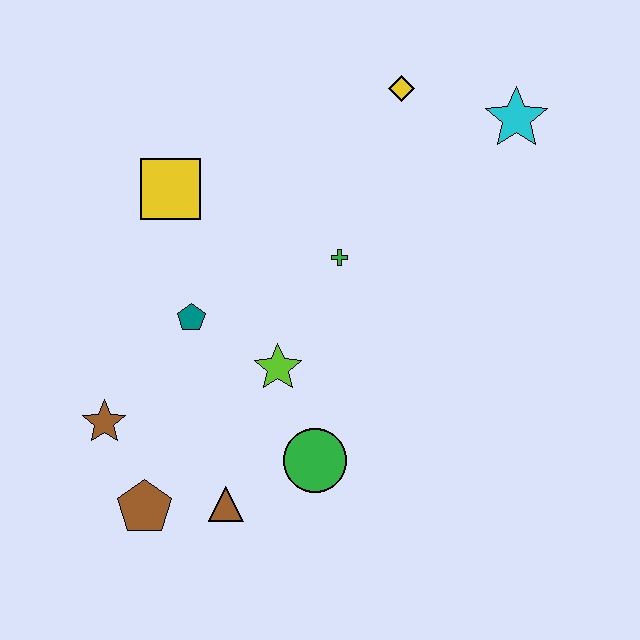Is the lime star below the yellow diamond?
Yes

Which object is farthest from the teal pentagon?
The cyan star is farthest from the teal pentagon.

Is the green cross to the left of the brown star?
No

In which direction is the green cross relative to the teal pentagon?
The green cross is to the right of the teal pentagon.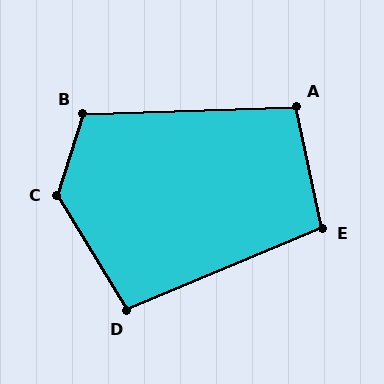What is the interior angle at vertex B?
Approximately 109 degrees (obtuse).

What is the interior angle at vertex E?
Approximately 101 degrees (obtuse).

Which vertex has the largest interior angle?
C, at approximately 132 degrees.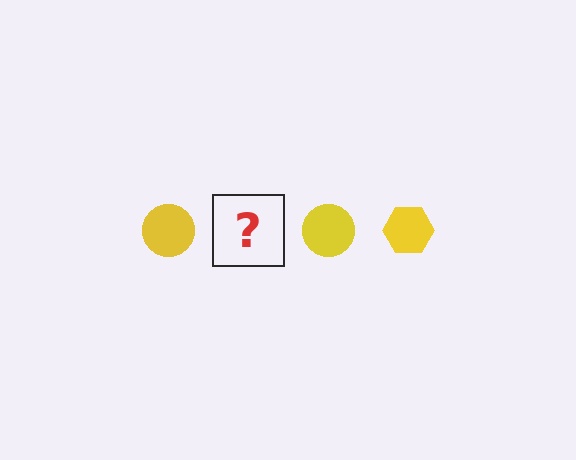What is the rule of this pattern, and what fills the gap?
The rule is that the pattern cycles through circle, hexagon shapes in yellow. The gap should be filled with a yellow hexagon.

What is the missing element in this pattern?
The missing element is a yellow hexagon.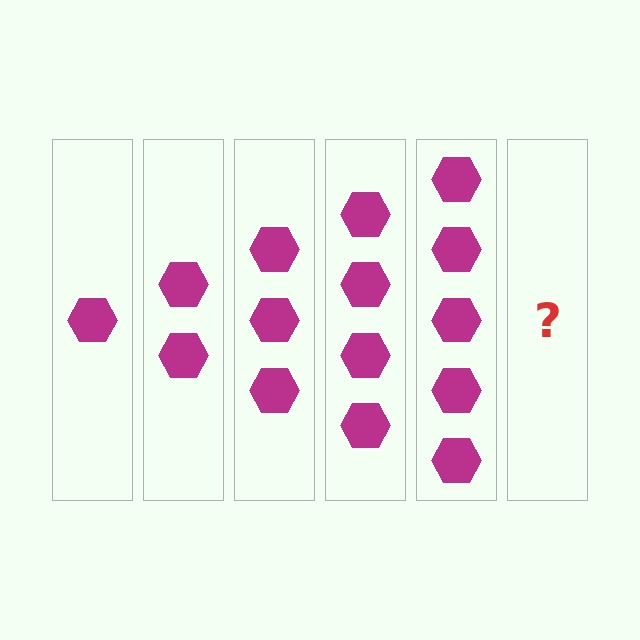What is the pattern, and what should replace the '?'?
The pattern is that each step adds one more hexagon. The '?' should be 6 hexagons.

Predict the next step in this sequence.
The next step is 6 hexagons.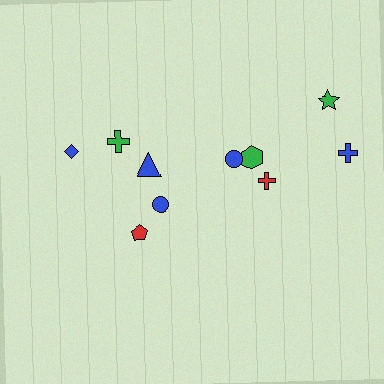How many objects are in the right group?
There are 6 objects.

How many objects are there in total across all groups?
There are 10 objects.